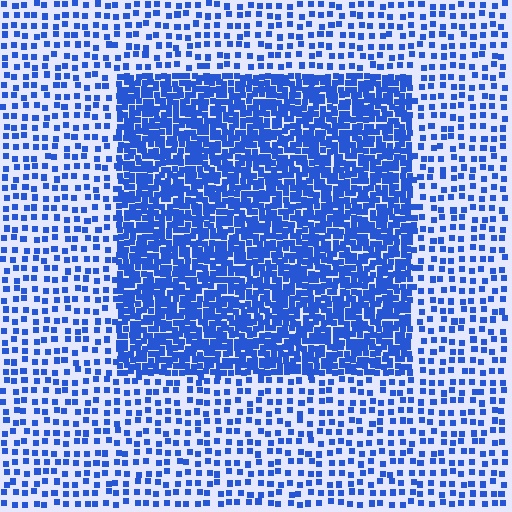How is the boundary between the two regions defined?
The boundary is defined by a change in element density (approximately 2.7x ratio). All elements are the same color, size, and shape.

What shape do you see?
I see a rectangle.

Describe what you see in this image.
The image contains small blue elements arranged at two different densities. A rectangle-shaped region is visible where the elements are more densely packed than the surrounding area.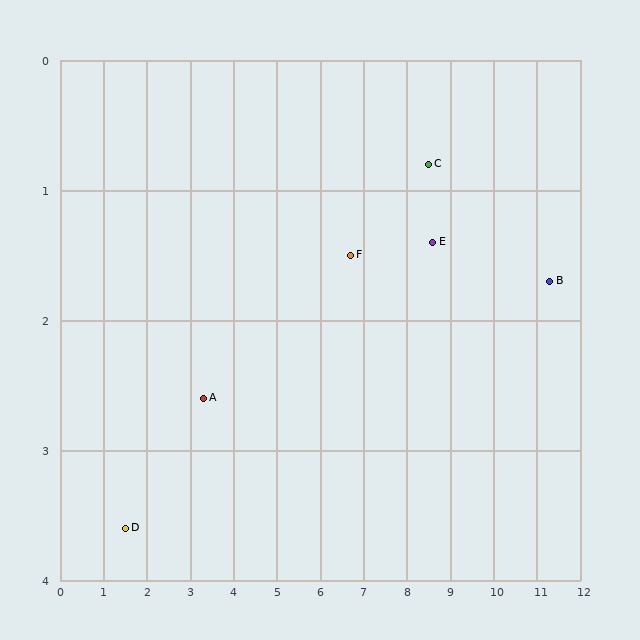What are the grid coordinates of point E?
Point E is at approximately (8.6, 1.4).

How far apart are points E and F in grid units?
Points E and F are about 1.9 grid units apart.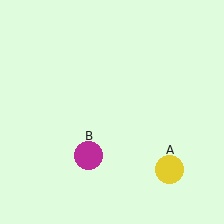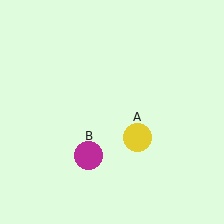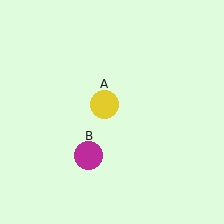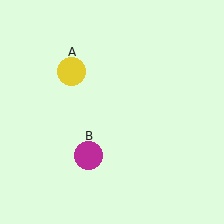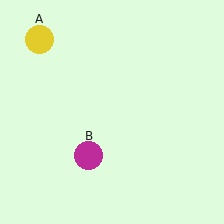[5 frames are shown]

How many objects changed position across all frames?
1 object changed position: yellow circle (object A).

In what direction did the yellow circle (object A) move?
The yellow circle (object A) moved up and to the left.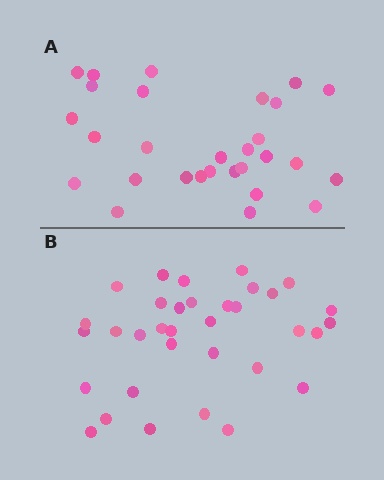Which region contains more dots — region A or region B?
Region B (the bottom region) has more dots.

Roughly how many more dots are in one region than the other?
Region B has about 5 more dots than region A.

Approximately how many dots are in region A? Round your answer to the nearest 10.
About 30 dots. (The exact count is 29, which rounds to 30.)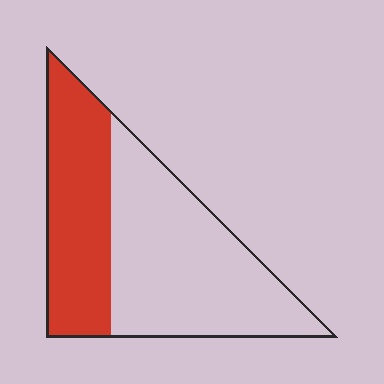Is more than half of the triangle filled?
No.